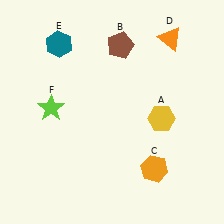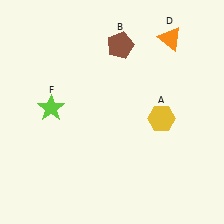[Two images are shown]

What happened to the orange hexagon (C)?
The orange hexagon (C) was removed in Image 2. It was in the bottom-right area of Image 1.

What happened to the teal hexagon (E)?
The teal hexagon (E) was removed in Image 2. It was in the top-left area of Image 1.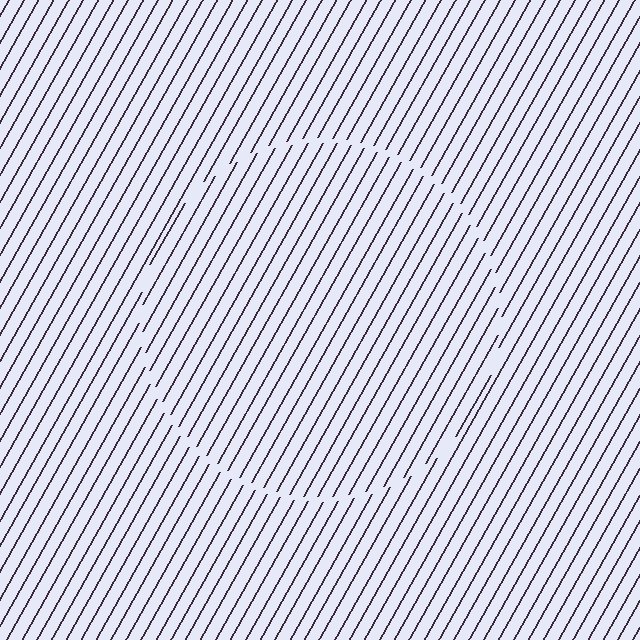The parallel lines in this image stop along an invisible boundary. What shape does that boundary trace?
An illusory circle. The interior of the shape contains the same grating, shifted by half a period — the contour is defined by the phase discontinuity where line-ends from the inner and outer gratings abut.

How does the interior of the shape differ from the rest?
The interior of the shape contains the same grating, shifted by half a period — the contour is defined by the phase discontinuity where line-ends from the inner and outer gratings abut.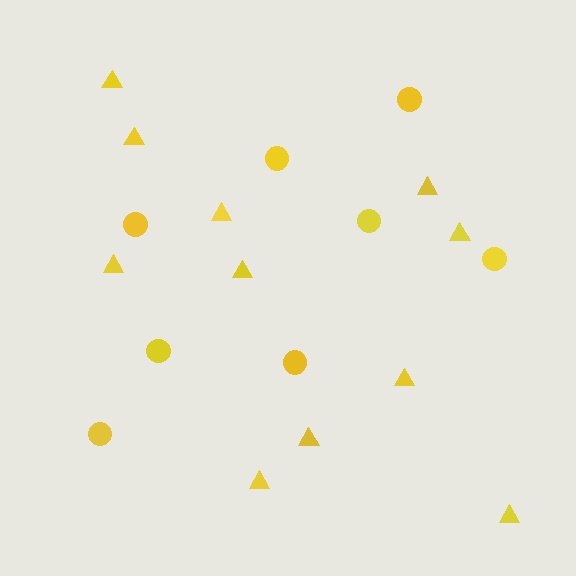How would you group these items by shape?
There are 2 groups: one group of circles (8) and one group of triangles (11).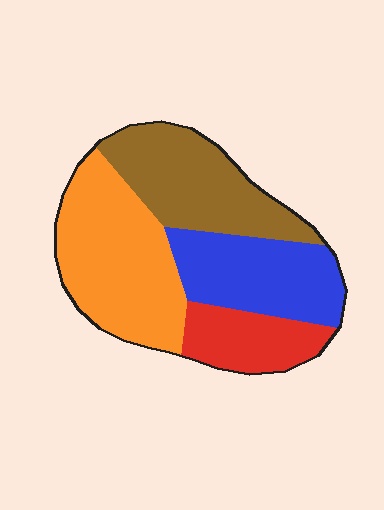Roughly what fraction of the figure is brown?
Brown covers 27% of the figure.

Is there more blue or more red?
Blue.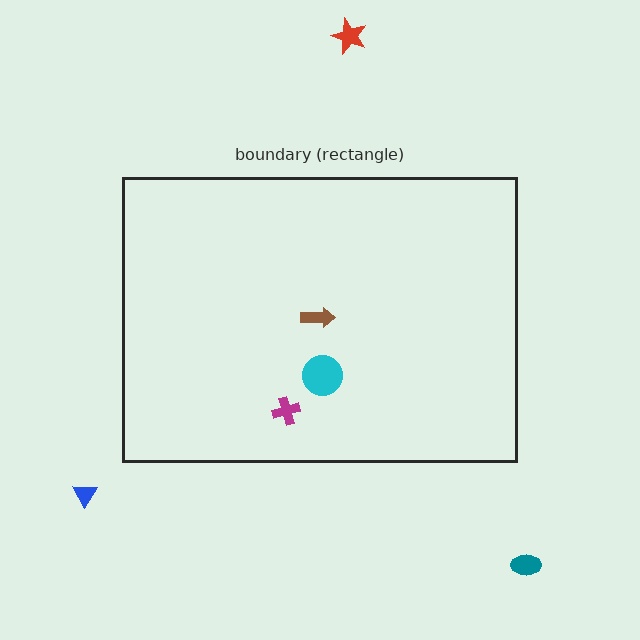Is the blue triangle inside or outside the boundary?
Outside.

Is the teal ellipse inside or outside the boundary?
Outside.